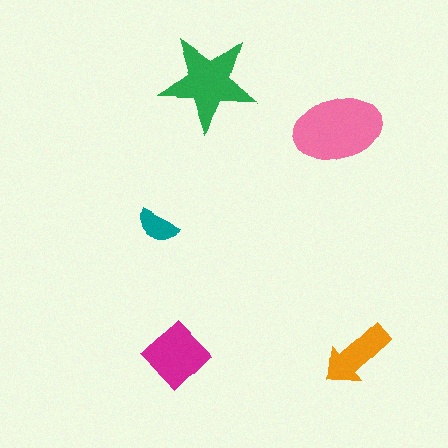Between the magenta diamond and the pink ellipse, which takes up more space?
The pink ellipse.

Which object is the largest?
The pink ellipse.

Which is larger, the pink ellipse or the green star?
The pink ellipse.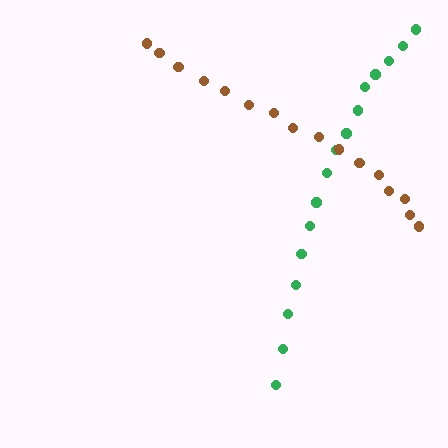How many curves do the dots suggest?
There are 2 distinct paths.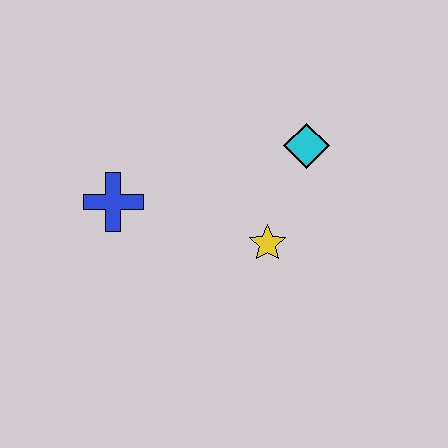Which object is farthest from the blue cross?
The cyan diamond is farthest from the blue cross.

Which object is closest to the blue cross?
The yellow star is closest to the blue cross.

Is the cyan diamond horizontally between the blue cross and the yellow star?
No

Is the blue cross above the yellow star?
Yes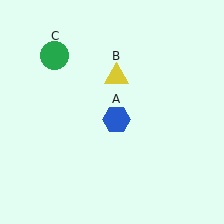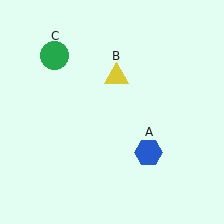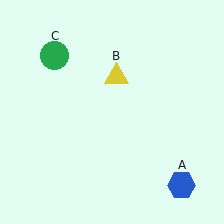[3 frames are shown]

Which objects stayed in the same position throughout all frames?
Yellow triangle (object B) and green circle (object C) remained stationary.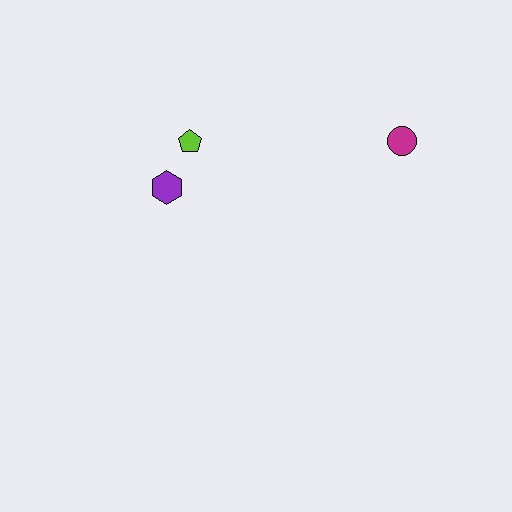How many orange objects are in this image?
There are no orange objects.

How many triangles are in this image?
There are no triangles.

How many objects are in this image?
There are 3 objects.